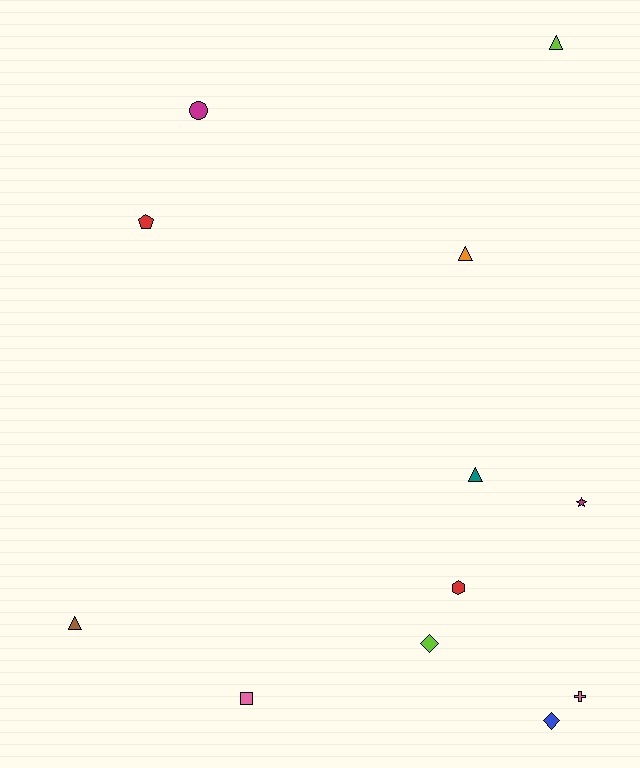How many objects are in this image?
There are 12 objects.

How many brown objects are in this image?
There is 1 brown object.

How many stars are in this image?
There is 1 star.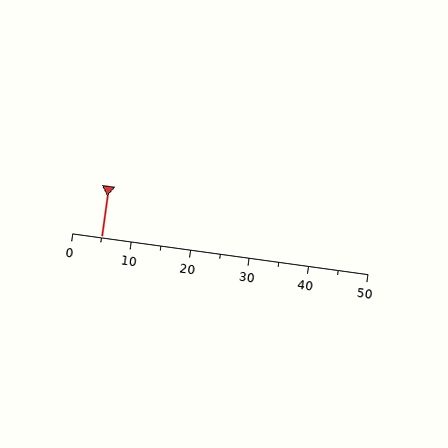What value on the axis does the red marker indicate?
The marker indicates approximately 5.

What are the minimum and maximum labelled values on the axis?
The axis runs from 0 to 50.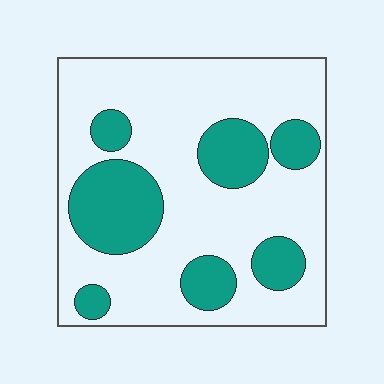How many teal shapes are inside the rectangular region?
7.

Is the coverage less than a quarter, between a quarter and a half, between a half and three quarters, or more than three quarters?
Between a quarter and a half.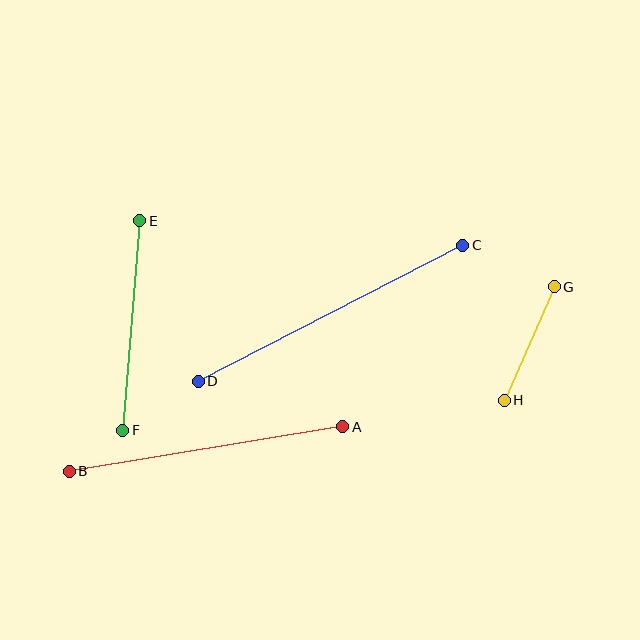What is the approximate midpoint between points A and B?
The midpoint is at approximately (206, 449) pixels.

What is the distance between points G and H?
The distance is approximately 124 pixels.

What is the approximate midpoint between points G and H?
The midpoint is at approximately (529, 344) pixels.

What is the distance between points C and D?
The distance is approximately 298 pixels.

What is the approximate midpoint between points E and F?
The midpoint is at approximately (131, 326) pixels.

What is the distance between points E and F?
The distance is approximately 210 pixels.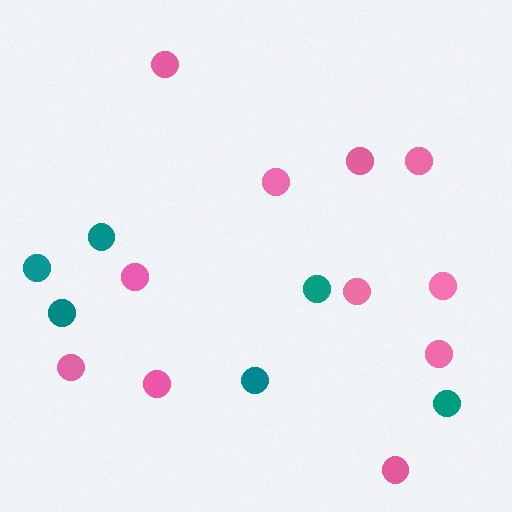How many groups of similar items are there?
There are 2 groups: one group of teal circles (6) and one group of pink circles (11).